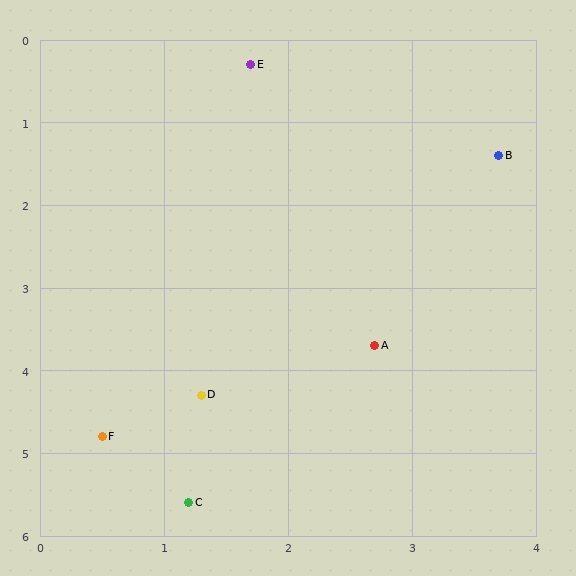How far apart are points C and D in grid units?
Points C and D are about 1.3 grid units apart.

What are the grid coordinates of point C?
Point C is at approximately (1.2, 5.6).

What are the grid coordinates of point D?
Point D is at approximately (1.3, 4.3).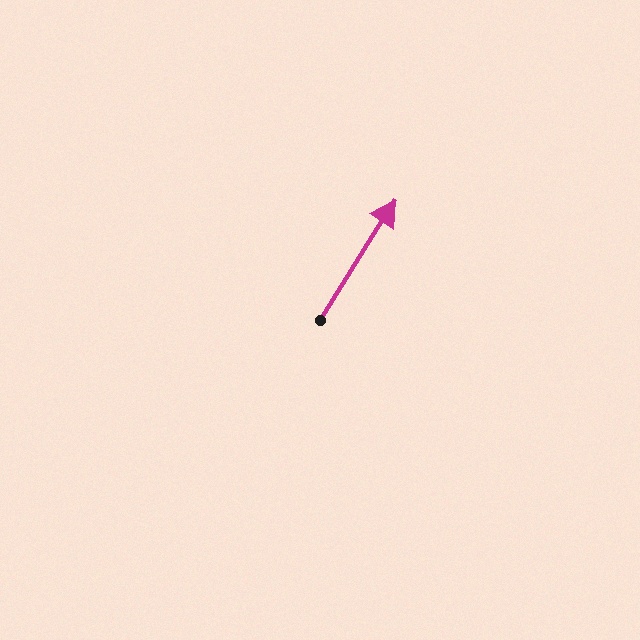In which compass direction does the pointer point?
Northeast.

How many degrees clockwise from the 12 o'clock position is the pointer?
Approximately 32 degrees.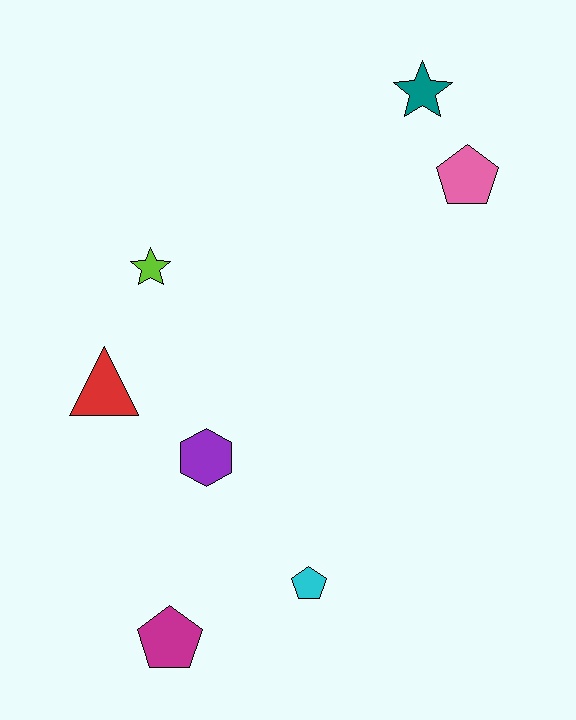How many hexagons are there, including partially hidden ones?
There is 1 hexagon.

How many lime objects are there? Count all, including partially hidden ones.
There is 1 lime object.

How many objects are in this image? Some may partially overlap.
There are 7 objects.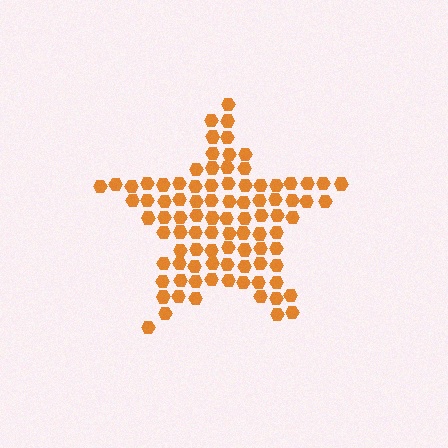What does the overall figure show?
The overall figure shows a star.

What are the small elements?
The small elements are hexagons.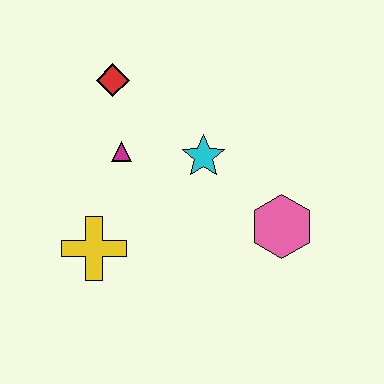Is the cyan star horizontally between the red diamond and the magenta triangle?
No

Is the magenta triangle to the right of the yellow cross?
Yes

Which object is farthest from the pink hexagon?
The red diamond is farthest from the pink hexagon.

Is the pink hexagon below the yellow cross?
No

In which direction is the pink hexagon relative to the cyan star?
The pink hexagon is to the right of the cyan star.